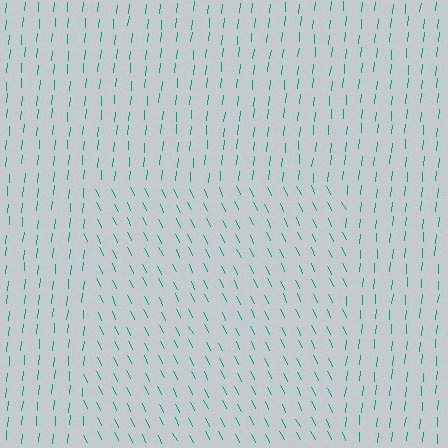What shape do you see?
I see a rectangle.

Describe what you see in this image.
The image is filled with small teal line segments. A rectangle region in the image has lines oriented differently from the surrounding lines, creating a visible texture boundary.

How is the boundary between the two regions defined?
The boundary is defined purely by a change in line orientation (approximately 31 degrees difference). All lines are the same color and thickness.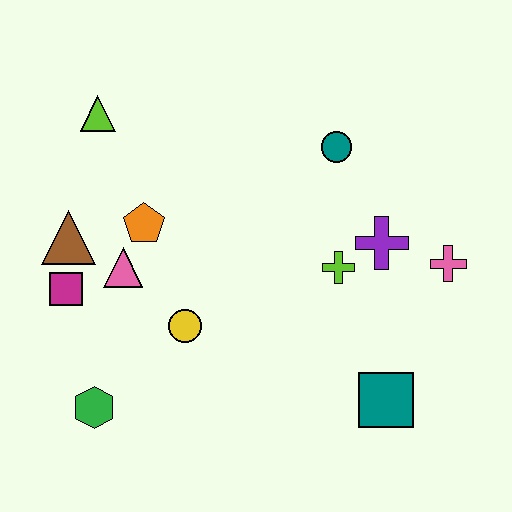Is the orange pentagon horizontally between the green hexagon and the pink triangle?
No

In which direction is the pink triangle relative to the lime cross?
The pink triangle is to the left of the lime cross.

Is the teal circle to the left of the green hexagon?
No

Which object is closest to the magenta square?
The brown triangle is closest to the magenta square.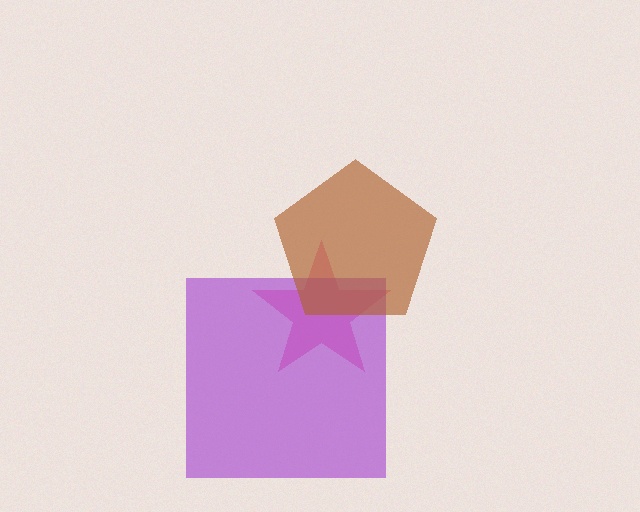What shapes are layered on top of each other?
The layered shapes are: a pink star, a purple square, a brown pentagon.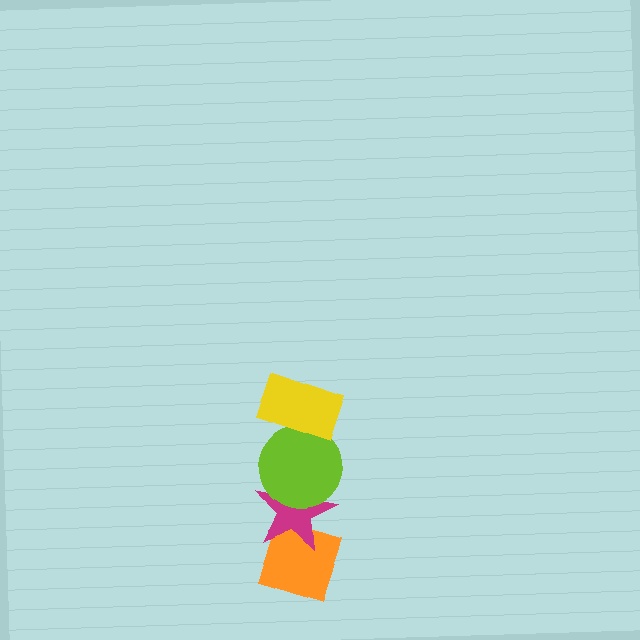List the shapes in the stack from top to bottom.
From top to bottom: the yellow rectangle, the lime circle, the magenta star, the orange diamond.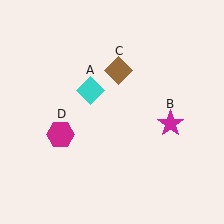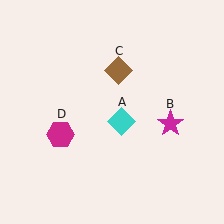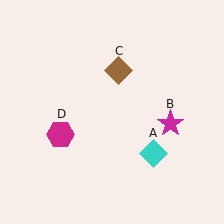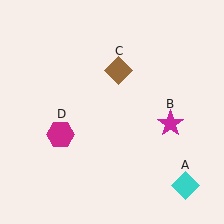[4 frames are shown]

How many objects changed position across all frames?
1 object changed position: cyan diamond (object A).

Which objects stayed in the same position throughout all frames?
Magenta star (object B) and brown diamond (object C) and magenta hexagon (object D) remained stationary.